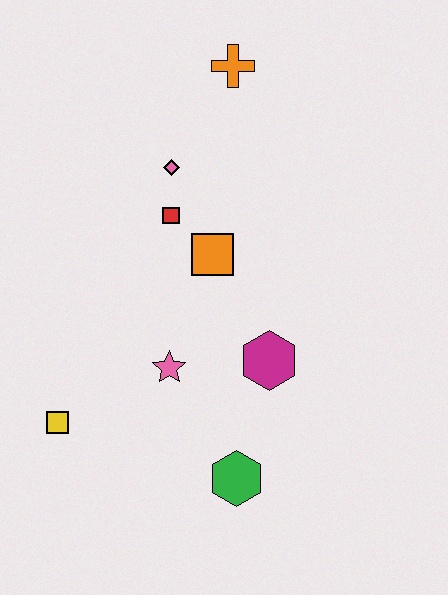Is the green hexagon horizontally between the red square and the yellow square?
No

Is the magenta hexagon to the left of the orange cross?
No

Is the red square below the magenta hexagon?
No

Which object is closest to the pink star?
The magenta hexagon is closest to the pink star.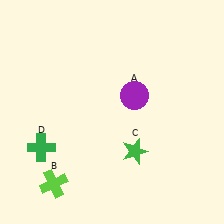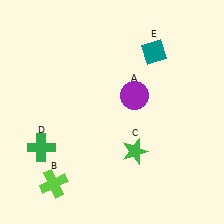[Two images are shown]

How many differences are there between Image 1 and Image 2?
There is 1 difference between the two images.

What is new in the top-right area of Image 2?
A teal diamond (E) was added in the top-right area of Image 2.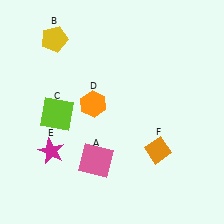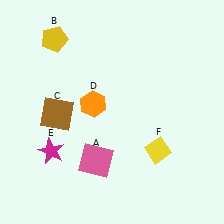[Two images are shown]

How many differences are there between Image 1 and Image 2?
There are 2 differences between the two images.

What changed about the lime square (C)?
In Image 1, C is lime. In Image 2, it changed to brown.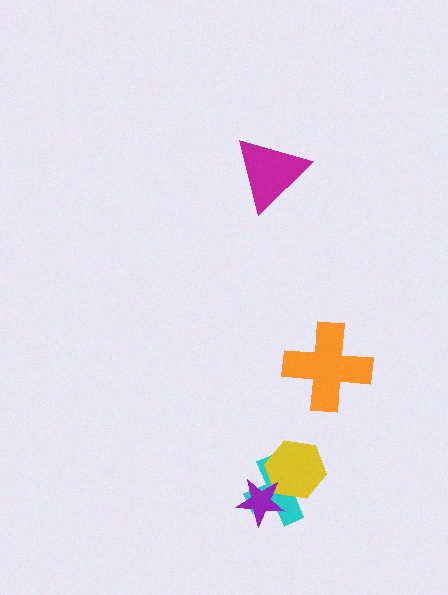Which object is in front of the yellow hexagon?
The purple star is in front of the yellow hexagon.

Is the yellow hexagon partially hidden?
Yes, it is partially covered by another shape.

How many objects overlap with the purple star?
2 objects overlap with the purple star.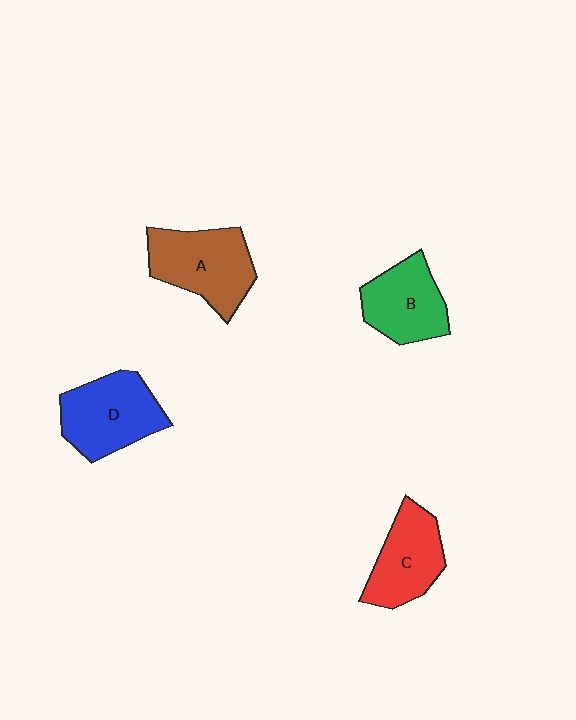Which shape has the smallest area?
Shape B (green).